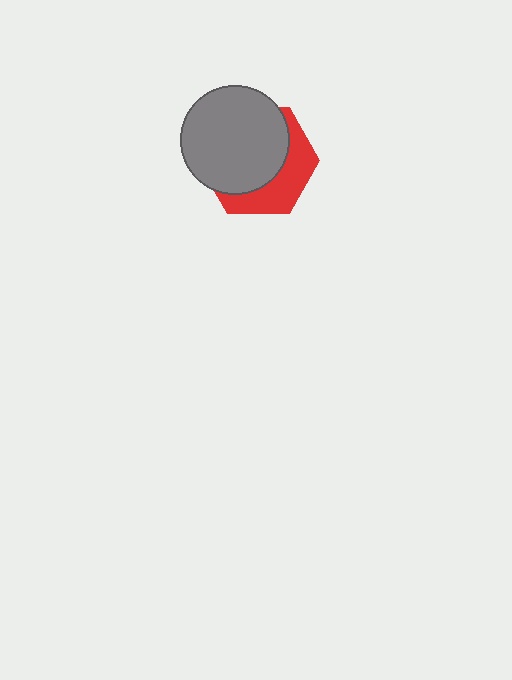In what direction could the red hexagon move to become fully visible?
The red hexagon could move toward the lower-right. That would shift it out from behind the gray circle entirely.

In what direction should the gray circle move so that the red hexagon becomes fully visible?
The gray circle should move toward the upper-left. That is the shortest direction to clear the overlap and leave the red hexagon fully visible.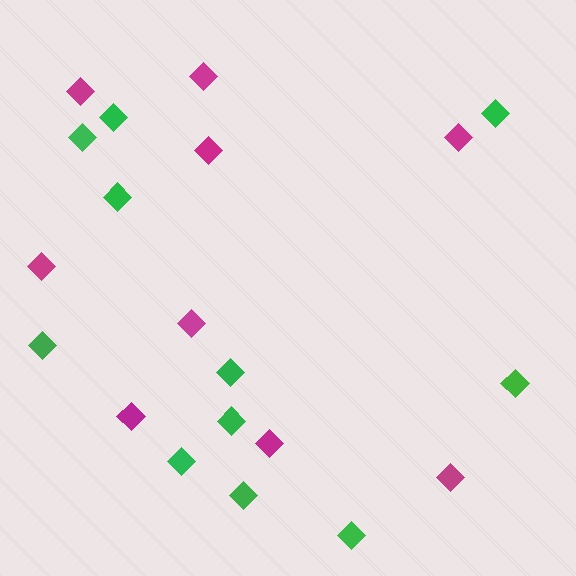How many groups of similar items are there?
There are 2 groups: one group of green diamonds (11) and one group of magenta diamonds (9).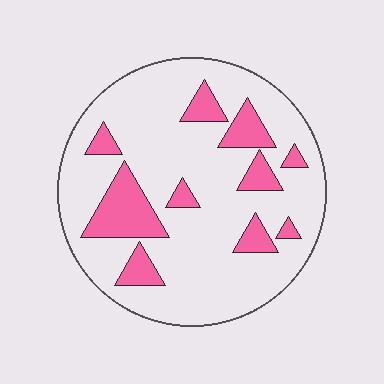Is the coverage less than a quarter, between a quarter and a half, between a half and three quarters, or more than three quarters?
Less than a quarter.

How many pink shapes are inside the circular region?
10.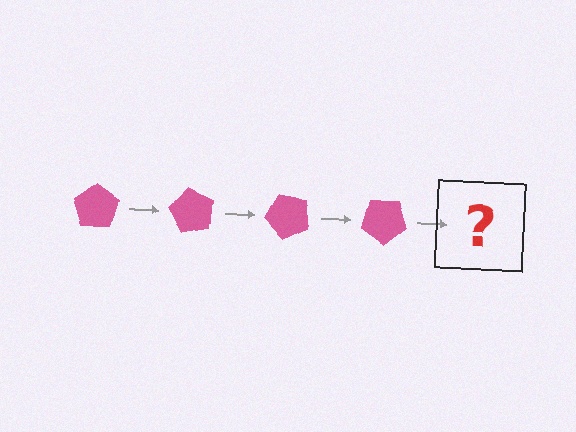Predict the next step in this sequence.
The next step is a pink pentagon rotated 240 degrees.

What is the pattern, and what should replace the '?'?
The pattern is that the pentagon rotates 60 degrees each step. The '?' should be a pink pentagon rotated 240 degrees.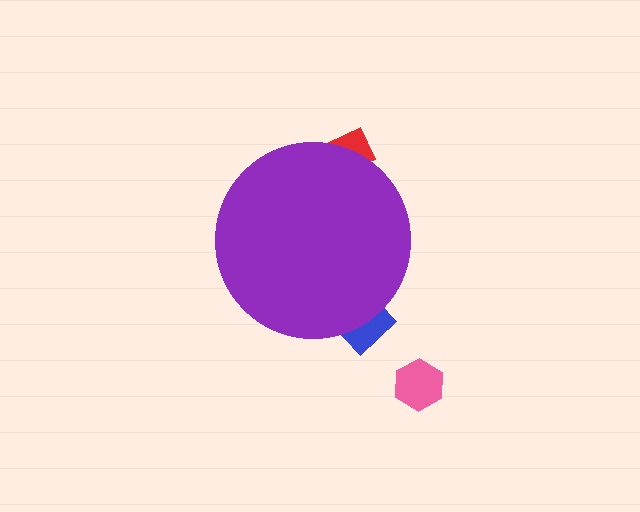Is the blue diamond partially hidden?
Yes, the blue diamond is partially hidden behind the purple circle.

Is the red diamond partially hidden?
Yes, the red diamond is partially hidden behind the purple circle.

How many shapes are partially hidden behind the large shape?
2 shapes are partially hidden.